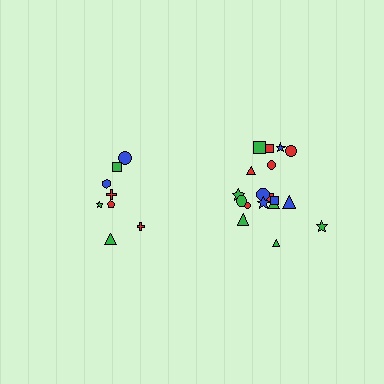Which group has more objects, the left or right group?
The right group.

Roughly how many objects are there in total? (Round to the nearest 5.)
Roughly 25 objects in total.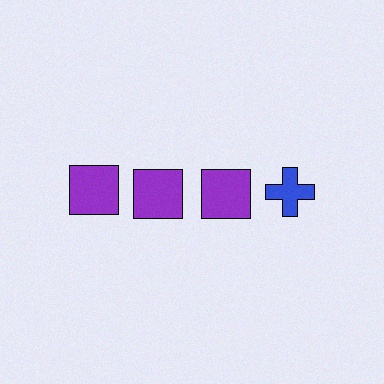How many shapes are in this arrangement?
There are 4 shapes arranged in a grid pattern.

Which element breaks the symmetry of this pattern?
The blue cross in the top row, second from right column breaks the symmetry. All other shapes are purple squares.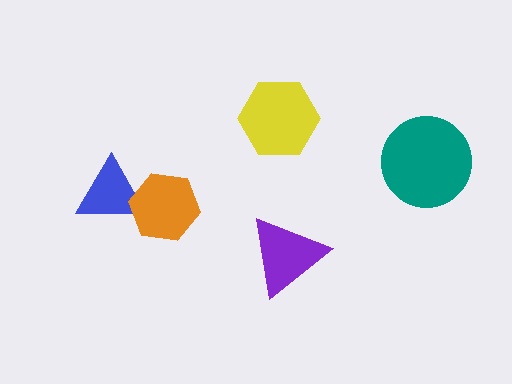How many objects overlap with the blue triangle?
1 object overlaps with the blue triangle.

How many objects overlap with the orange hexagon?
1 object overlaps with the orange hexagon.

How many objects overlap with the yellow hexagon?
0 objects overlap with the yellow hexagon.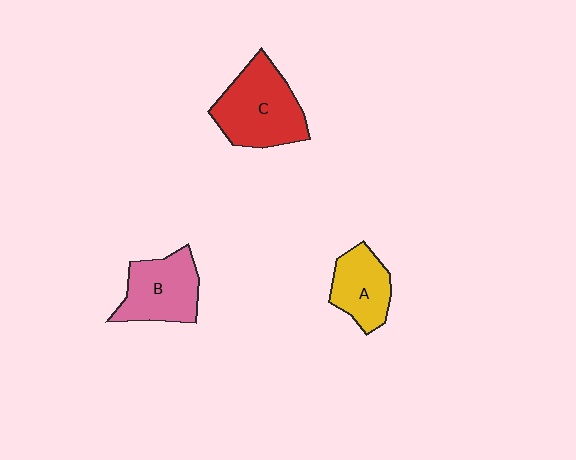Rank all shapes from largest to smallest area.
From largest to smallest: C (red), B (pink), A (yellow).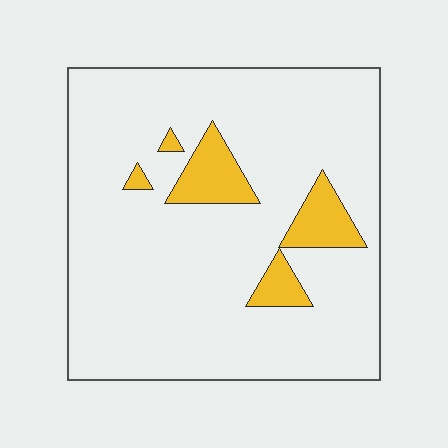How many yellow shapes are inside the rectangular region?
5.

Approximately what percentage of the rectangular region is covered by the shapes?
Approximately 10%.